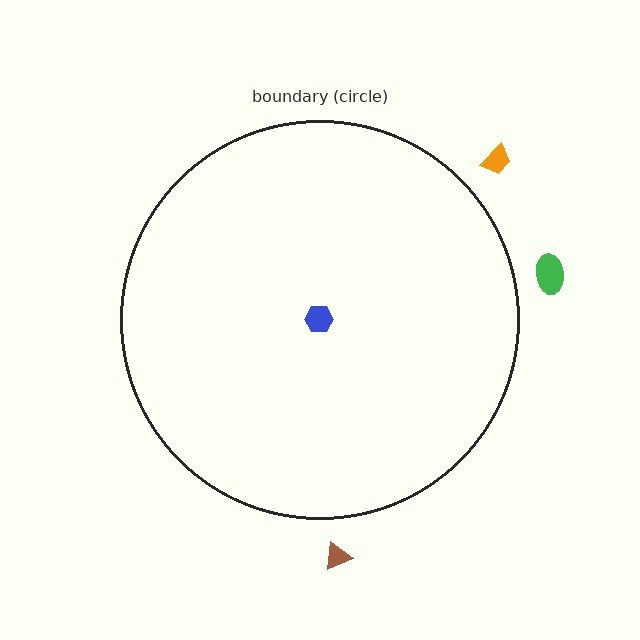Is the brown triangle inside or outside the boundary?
Outside.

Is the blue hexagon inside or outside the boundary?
Inside.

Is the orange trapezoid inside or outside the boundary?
Outside.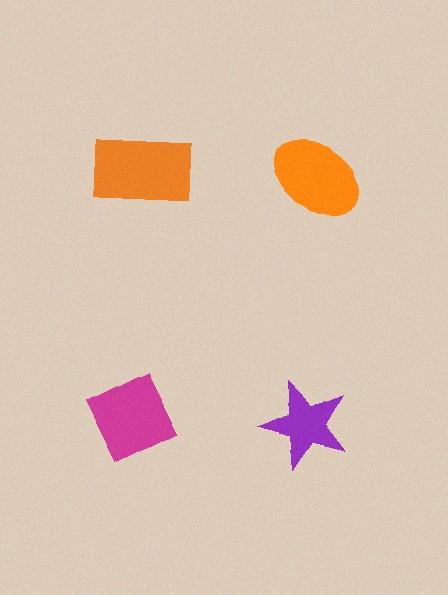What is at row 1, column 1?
An orange rectangle.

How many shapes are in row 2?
2 shapes.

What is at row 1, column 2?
An orange ellipse.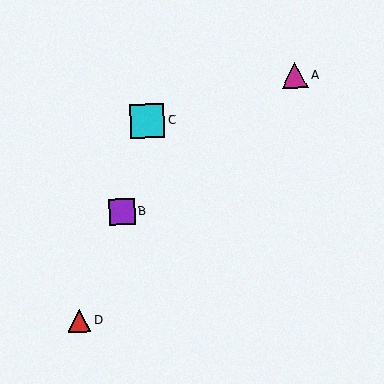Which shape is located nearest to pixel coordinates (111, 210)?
The purple square (labeled B) at (122, 212) is nearest to that location.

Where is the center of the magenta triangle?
The center of the magenta triangle is at (295, 75).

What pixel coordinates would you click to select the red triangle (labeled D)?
Click at (79, 321) to select the red triangle D.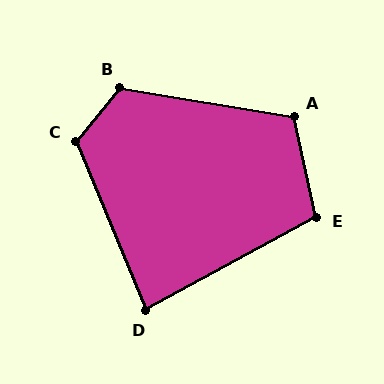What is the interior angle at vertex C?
Approximately 118 degrees (obtuse).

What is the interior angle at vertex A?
Approximately 112 degrees (obtuse).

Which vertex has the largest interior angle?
B, at approximately 120 degrees.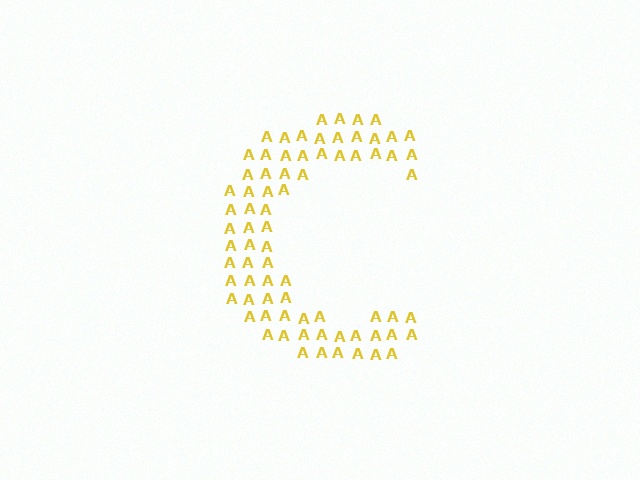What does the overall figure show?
The overall figure shows the letter C.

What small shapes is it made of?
It is made of small letter A's.